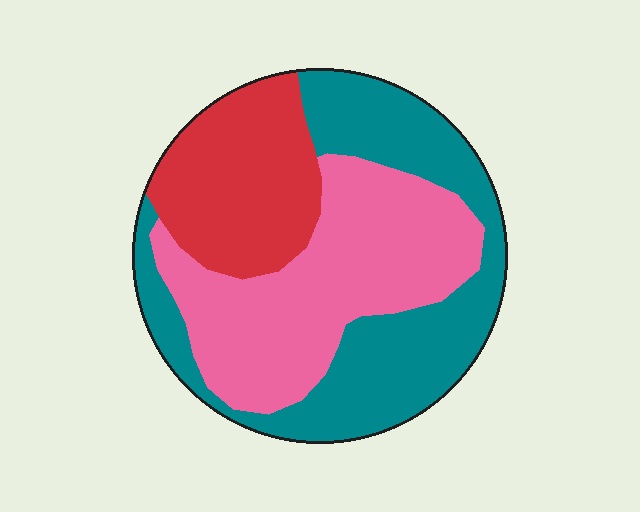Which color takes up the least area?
Red, at roughly 25%.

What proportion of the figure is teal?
Teal covers about 40% of the figure.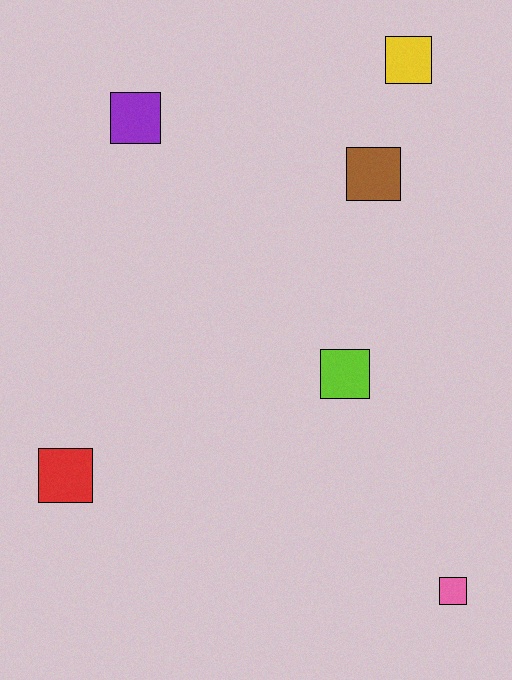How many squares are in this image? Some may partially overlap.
There are 6 squares.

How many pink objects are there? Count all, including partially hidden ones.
There is 1 pink object.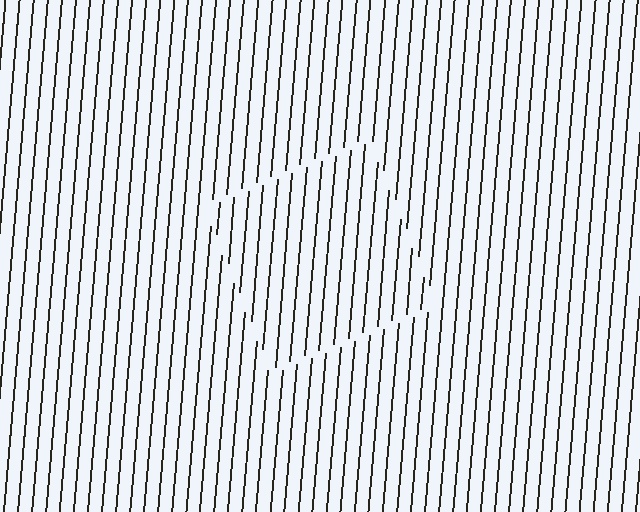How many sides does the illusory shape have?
4 sides — the line-ends trace a square.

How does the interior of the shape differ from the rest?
The interior of the shape contains the same grating, shifted by half a period — the contour is defined by the phase discontinuity where line-ends from the inner and outer gratings abut.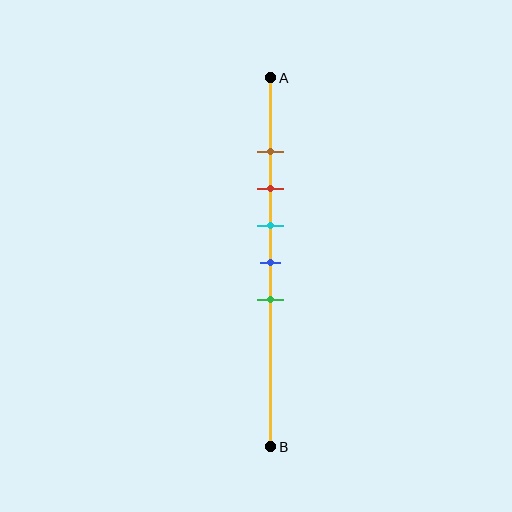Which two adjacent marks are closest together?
The brown and red marks are the closest adjacent pair.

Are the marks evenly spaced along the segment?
Yes, the marks are approximately evenly spaced.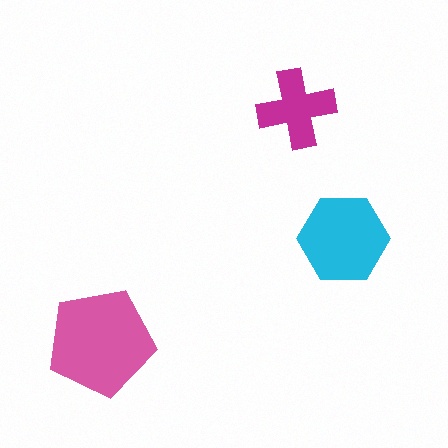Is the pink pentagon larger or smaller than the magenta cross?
Larger.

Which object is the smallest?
The magenta cross.